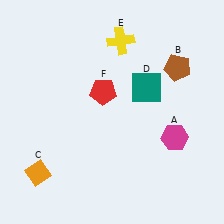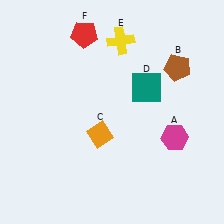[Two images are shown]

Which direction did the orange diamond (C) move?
The orange diamond (C) moved right.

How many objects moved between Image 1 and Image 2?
2 objects moved between the two images.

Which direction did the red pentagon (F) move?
The red pentagon (F) moved up.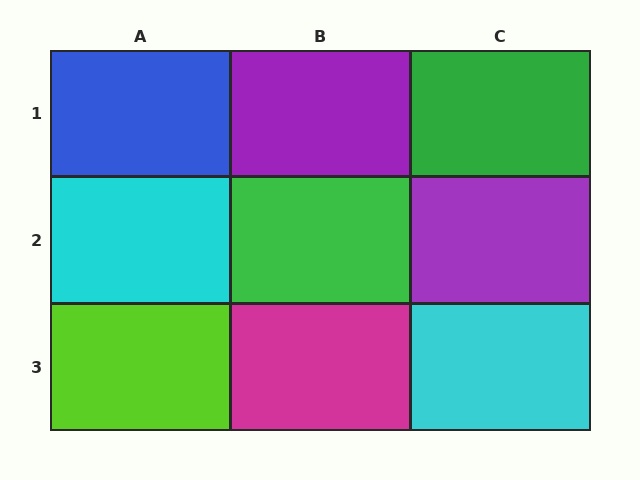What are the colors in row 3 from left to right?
Lime, magenta, cyan.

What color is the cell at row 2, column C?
Purple.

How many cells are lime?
1 cell is lime.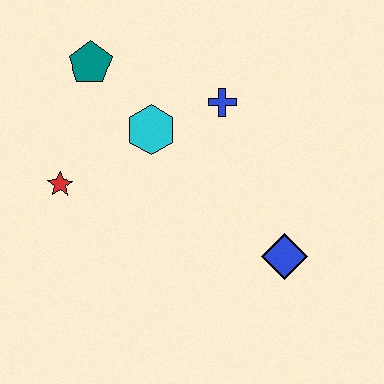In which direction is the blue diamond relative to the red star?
The blue diamond is to the right of the red star.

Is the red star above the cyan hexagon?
No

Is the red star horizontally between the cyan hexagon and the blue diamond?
No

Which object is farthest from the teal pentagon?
The blue diamond is farthest from the teal pentagon.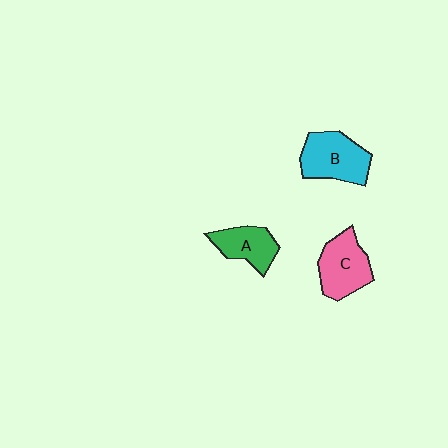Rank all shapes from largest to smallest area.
From largest to smallest: B (cyan), C (pink), A (green).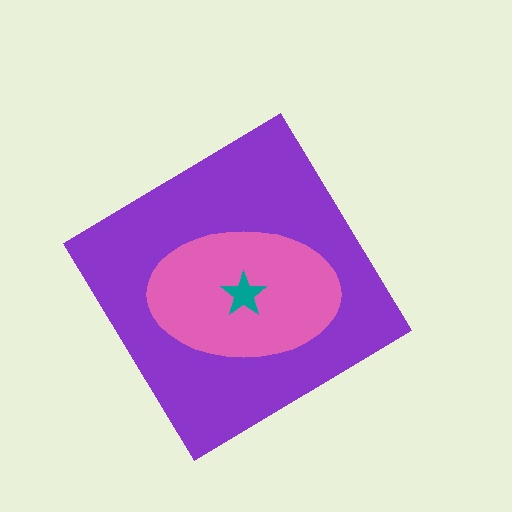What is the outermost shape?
The purple diamond.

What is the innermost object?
The teal star.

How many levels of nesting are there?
3.